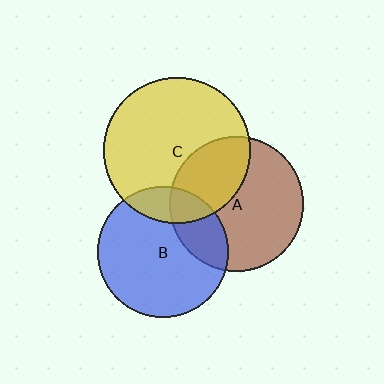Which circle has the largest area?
Circle C (yellow).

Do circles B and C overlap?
Yes.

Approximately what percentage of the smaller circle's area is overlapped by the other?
Approximately 15%.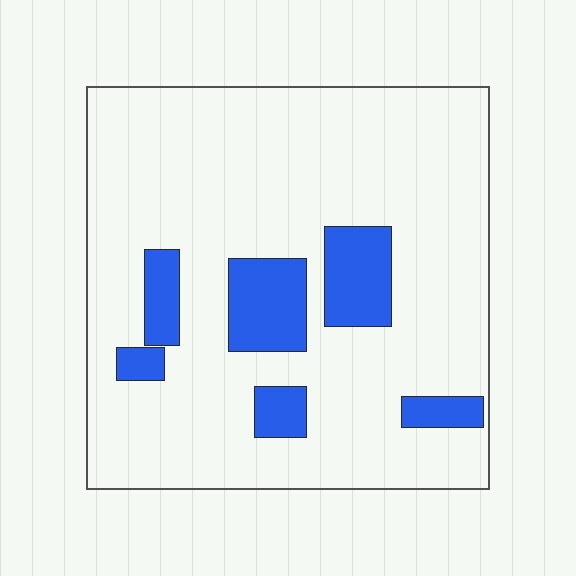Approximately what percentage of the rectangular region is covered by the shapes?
Approximately 15%.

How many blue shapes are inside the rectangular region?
6.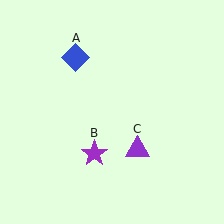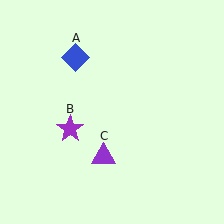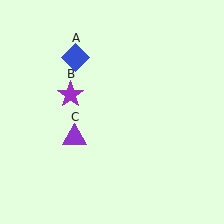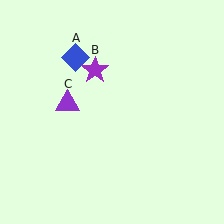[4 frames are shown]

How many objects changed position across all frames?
2 objects changed position: purple star (object B), purple triangle (object C).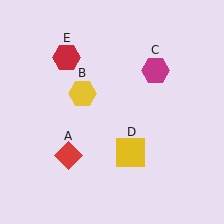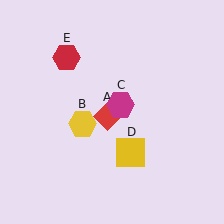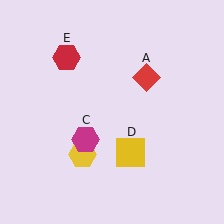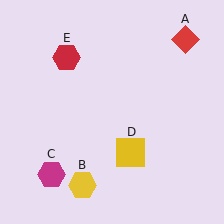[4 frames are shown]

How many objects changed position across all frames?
3 objects changed position: red diamond (object A), yellow hexagon (object B), magenta hexagon (object C).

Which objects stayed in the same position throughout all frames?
Yellow square (object D) and red hexagon (object E) remained stationary.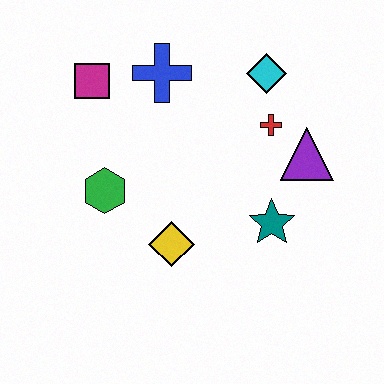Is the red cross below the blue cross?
Yes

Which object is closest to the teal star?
The purple triangle is closest to the teal star.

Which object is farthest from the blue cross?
The teal star is farthest from the blue cross.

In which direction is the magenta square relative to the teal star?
The magenta square is to the left of the teal star.